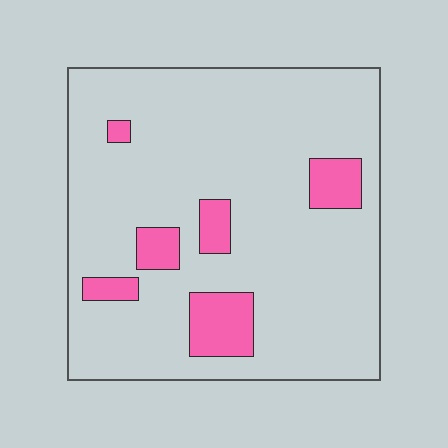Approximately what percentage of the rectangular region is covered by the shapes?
Approximately 15%.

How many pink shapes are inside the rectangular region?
6.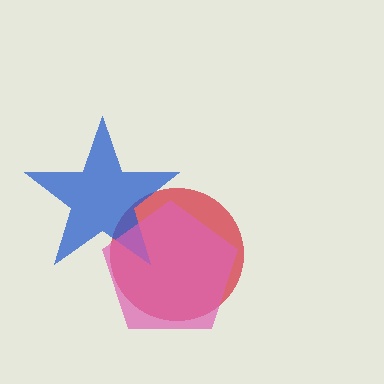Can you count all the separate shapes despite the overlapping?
Yes, there are 3 separate shapes.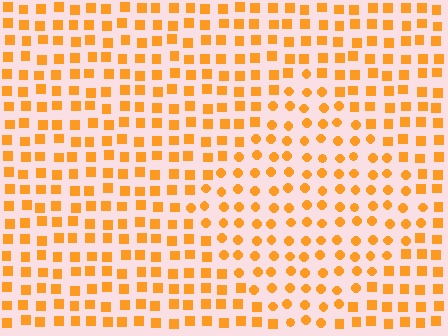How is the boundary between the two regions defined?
The boundary is defined by a change in element shape: circles inside vs. squares outside. All elements share the same color and spacing.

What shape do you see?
I see a diamond.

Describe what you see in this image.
The image is filled with small orange elements arranged in a uniform grid. A diamond-shaped region contains circles, while the surrounding area contains squares. The boundary is defined purely by the change in element shape.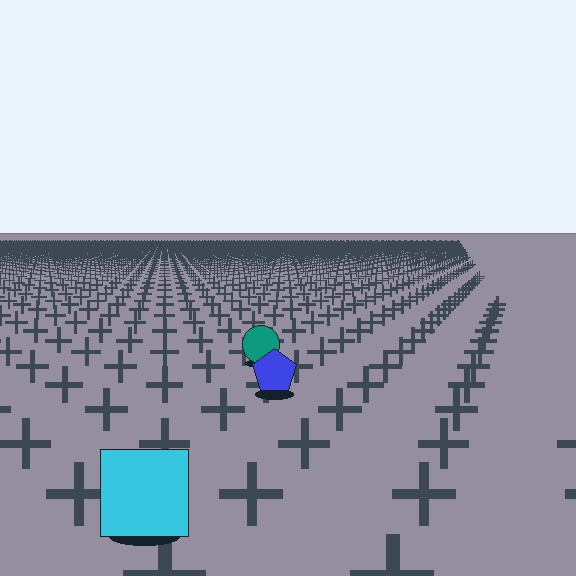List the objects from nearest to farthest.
From nearest to farthest: the cyan square, the blue pentagon, the teal circle.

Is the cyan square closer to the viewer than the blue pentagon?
Yes. The cyan square is closer — you can tell from the texture gradient: the ground texture is coarser near it.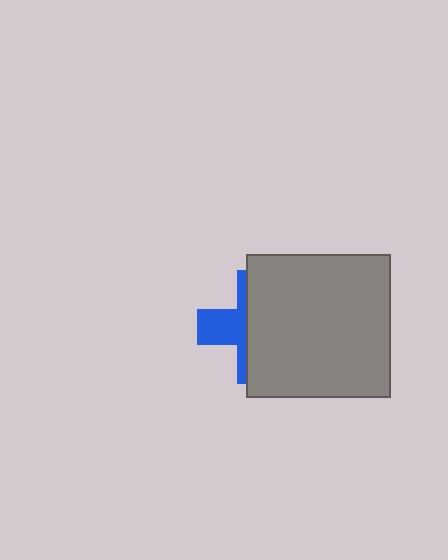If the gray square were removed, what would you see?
You would see the complete blue cross.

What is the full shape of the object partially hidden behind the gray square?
The partially hidden object is a blue cross.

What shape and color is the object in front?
The object in front is a gray square.